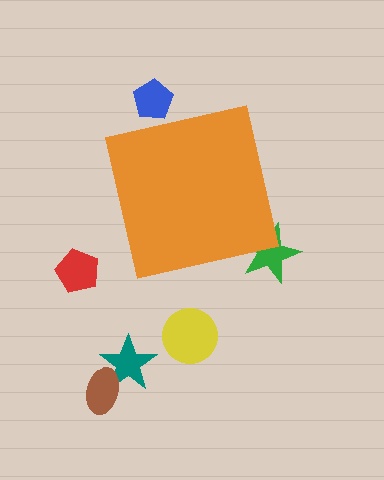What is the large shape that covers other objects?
An orange square.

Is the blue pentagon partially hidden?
Yes, the blue pentagon is partially hidden behind the orange square.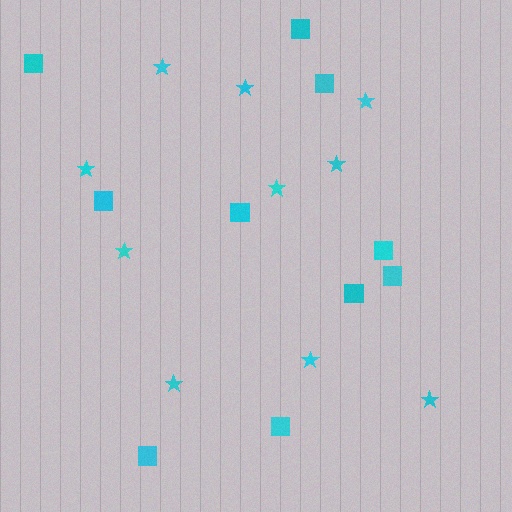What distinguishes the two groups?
There are 2 groups: one group of squares (10) and one group of stars (10).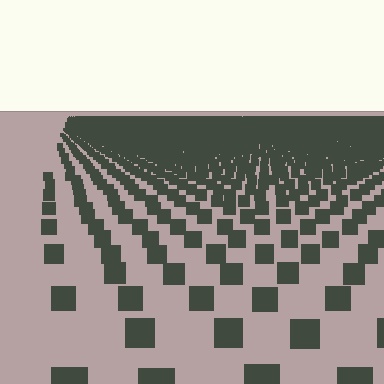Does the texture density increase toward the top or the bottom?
Density increases toward the top.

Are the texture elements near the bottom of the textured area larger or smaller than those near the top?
Larger. Near the bottom, elements are closer to the viewer and appear at a bigger on-screen size.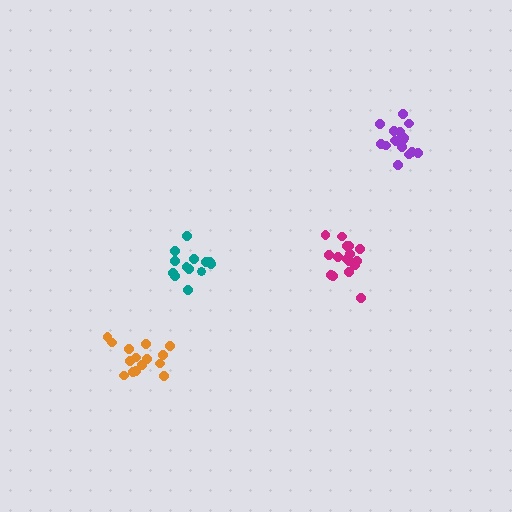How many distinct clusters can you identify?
There are 4 distinct clusters.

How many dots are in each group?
Group 1: 15 dots, Group 2: 16 dots, Group 3: 16 dots, Group 4: 13 dots (60 total).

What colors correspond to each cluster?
The clusters are colored: orange, magenta, purple, teal.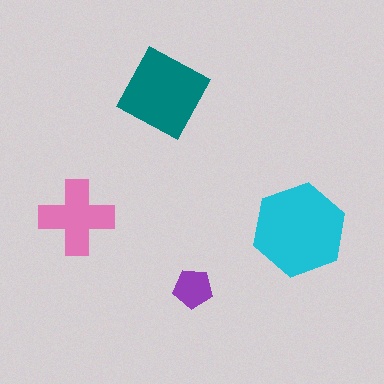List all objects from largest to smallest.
The cyan hexagon, the teal diamond, the pink cross, the purple pentagon.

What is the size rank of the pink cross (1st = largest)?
3rd.